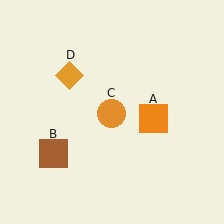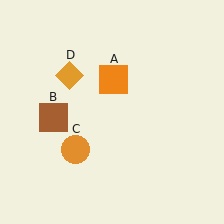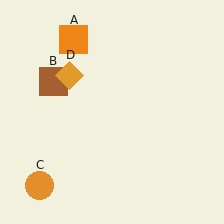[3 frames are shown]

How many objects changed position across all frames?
3 objects changed position: orange square (object A), brown square (object B), orange circle (object C).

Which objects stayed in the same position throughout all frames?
Orange diamond (object D) remained stationary.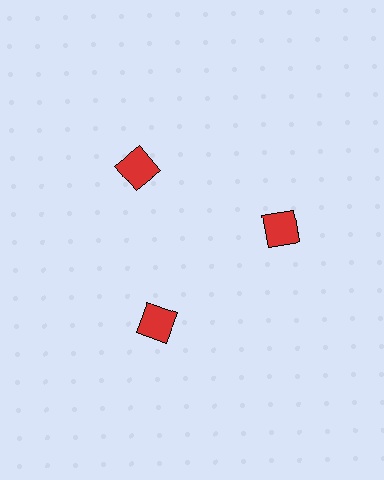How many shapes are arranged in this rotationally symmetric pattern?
There are 3 shapes, arranged in 3 groups of 1.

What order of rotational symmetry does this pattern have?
This pattern has 3-fold rotational symmetry.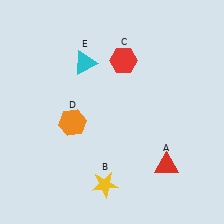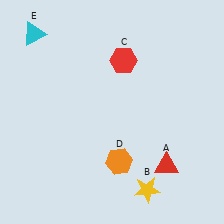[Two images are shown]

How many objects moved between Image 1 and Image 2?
3 objects moved between the two images.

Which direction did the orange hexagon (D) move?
The orange hexagon (D) moved right.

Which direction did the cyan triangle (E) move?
The cyan triangle (E) moved left.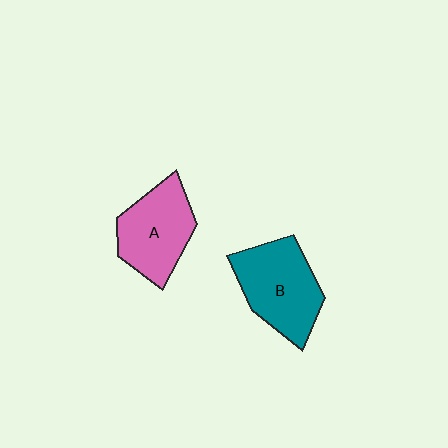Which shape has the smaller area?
Shape A (pink).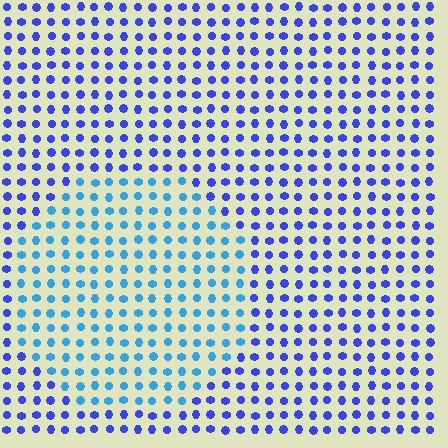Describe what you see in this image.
The image is filled with small blue elements in a uniform arrangement. A circle-shaped region is visible where the elements are tinted to a slightly different hue, forming a subtle color boundary.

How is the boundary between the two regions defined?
The boundary is defined purely by a slight shift in hue (about 35 degrees). Spacing, size, and orientation are identical on both sides.